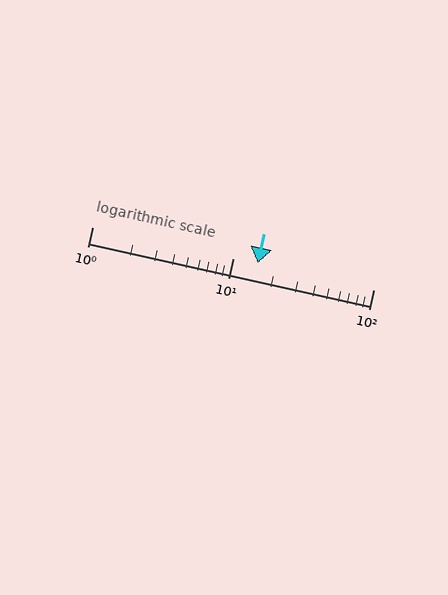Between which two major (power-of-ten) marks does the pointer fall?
The pointer is between 10 and 100.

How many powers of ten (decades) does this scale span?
The scale spans 2 decades, from 1 to 100.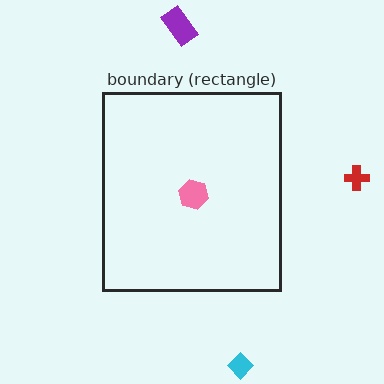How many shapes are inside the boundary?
1 inside, 3 outside.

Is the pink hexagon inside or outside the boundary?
Inside.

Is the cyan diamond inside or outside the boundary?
Outside.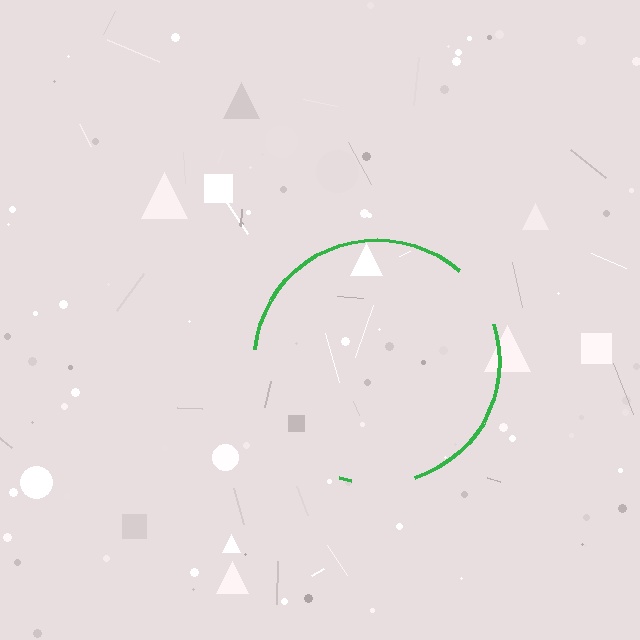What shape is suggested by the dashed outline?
The dashed outline suggests a circle.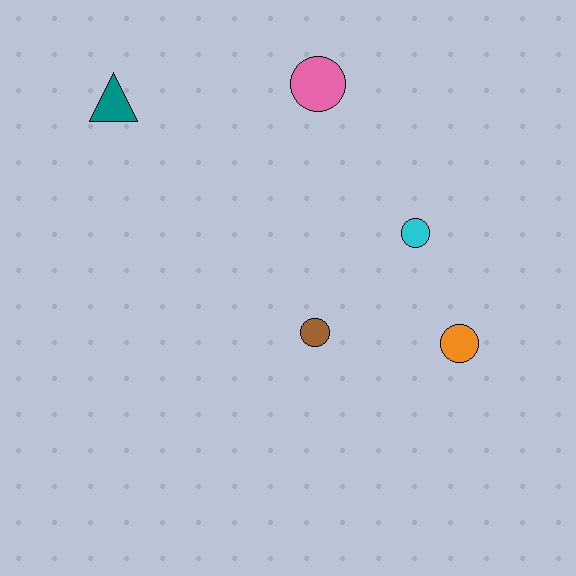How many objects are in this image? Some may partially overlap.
There are 5 objects.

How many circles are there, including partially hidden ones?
There are 4 circles.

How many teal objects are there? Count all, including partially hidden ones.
There is 1 teal object.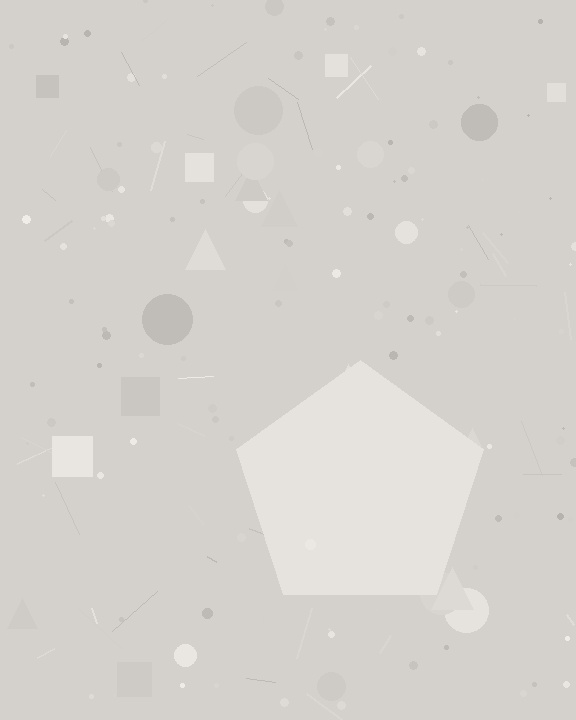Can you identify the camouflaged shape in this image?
The camouflaged shape is a pentagon.